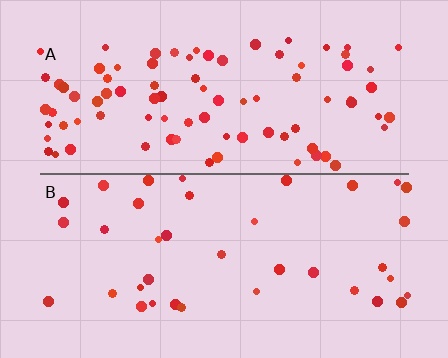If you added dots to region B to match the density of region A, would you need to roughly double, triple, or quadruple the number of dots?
Approximately double.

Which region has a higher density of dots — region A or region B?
A (the top).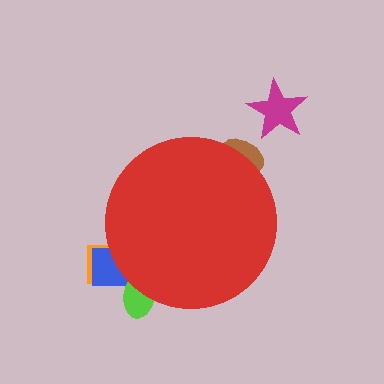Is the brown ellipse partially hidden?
Yes, the brown ellipse is partially hidden behind the red circle.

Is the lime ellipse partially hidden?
Yes, the lime ellipse is partially hidden behind the red circle.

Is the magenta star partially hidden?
No, the magenta star is fully visible.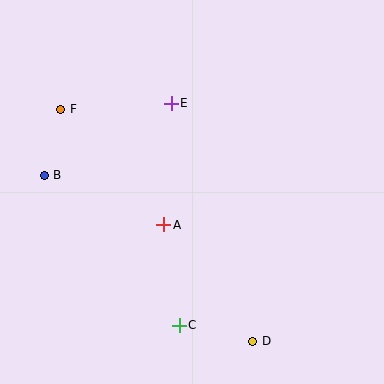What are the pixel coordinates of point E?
Point E is at (171, 103).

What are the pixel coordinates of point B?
Point B is at (44, 175).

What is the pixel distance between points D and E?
The distance between D and E is 251 pixels.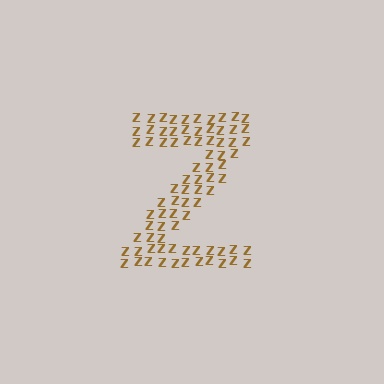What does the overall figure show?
The overall figure shows the letter Z.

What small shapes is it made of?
It is made of small letter Z's.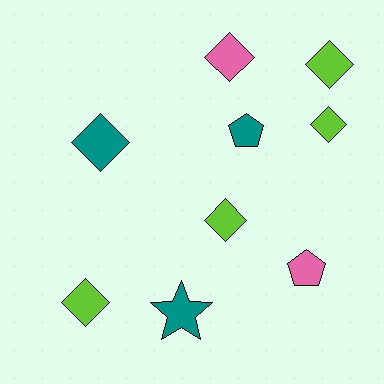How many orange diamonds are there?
There are no orange diamonds.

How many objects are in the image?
There are 9 objects.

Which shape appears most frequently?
Diamond, with 6 objects.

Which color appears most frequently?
Lime, with 4 objects.